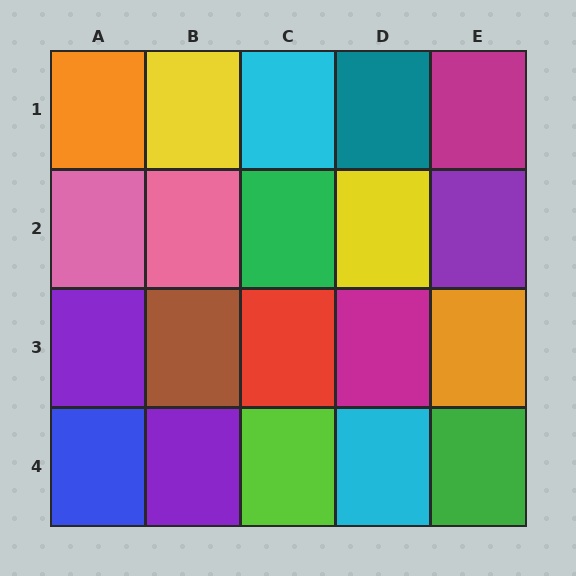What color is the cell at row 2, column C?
Green.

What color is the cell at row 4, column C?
Lime.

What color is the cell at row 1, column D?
Teal.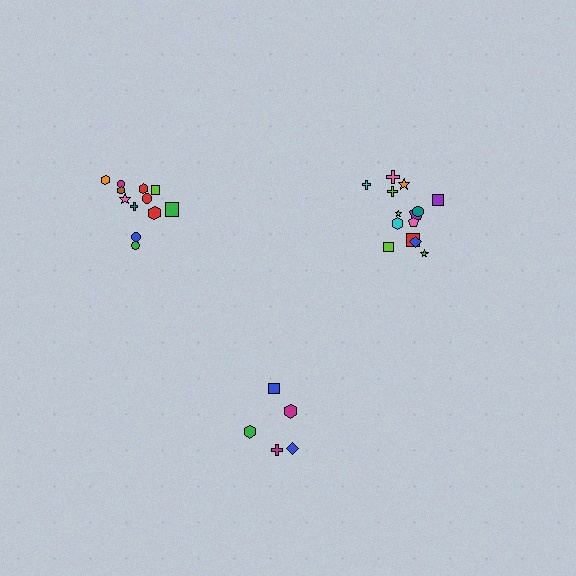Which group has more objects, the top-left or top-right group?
The top-right group.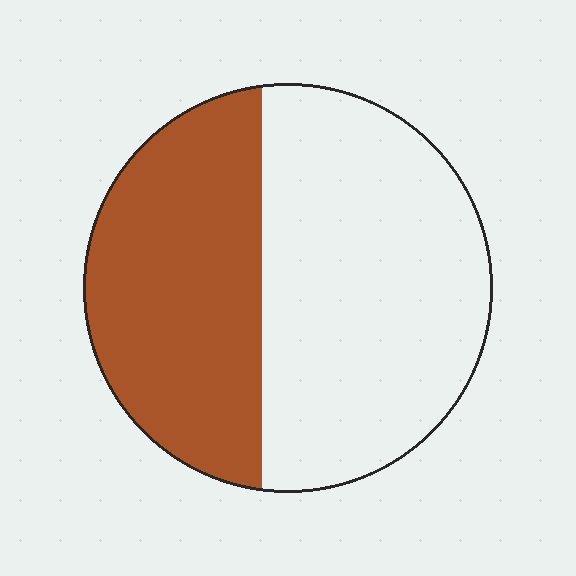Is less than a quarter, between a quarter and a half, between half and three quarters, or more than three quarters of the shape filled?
Between a quarter and a half.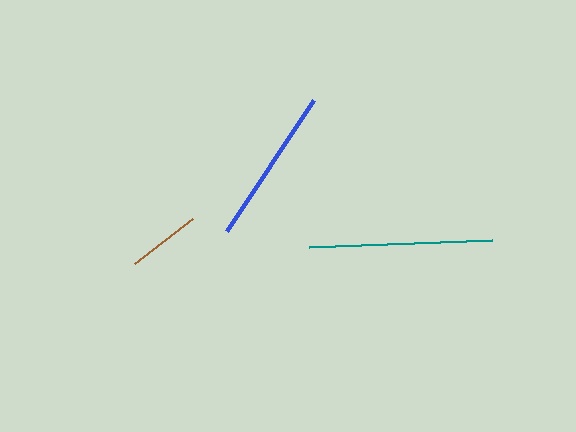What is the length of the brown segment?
The brown segment is approximately 73 pixels long.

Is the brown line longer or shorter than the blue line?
The blue line is longer than the brown line.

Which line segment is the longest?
The teal line is the longest at approximately 183 pixels.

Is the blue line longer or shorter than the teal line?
The teal line is longer than the blue line.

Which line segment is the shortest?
The brown line is the shortest at approximately 73 pixels.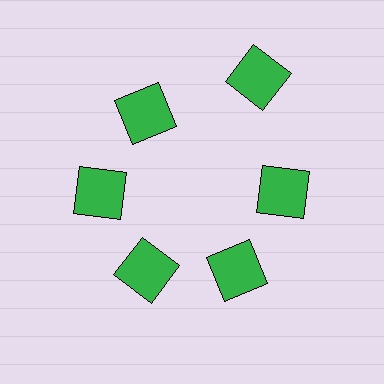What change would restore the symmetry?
The symmetry would be restored by moving it inward, back onto the ring so that all 6 squares sit at equal angles and equal distance from the center.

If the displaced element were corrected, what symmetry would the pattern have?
It would have 6-fold rotational symmetry — the pattern would map onto itself every 60 degrees.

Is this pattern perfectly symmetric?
No. The 6 green squares are arranged in a ring, but one element near the 1 o'clock position is pushed outward from the center, breaking the 6-fold rotational symmetry.